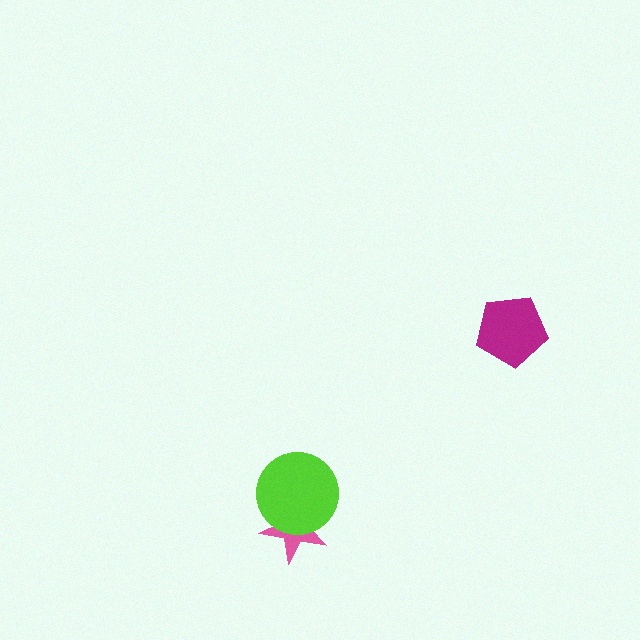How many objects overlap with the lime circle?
1 object overlaps with the lime circle.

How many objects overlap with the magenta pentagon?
0 objects overlap with the magenta pentagon.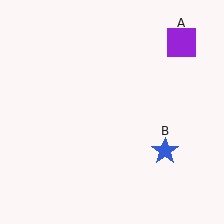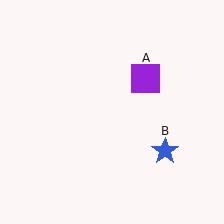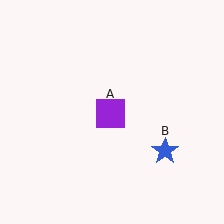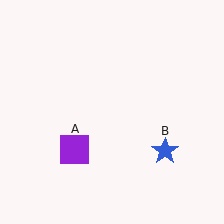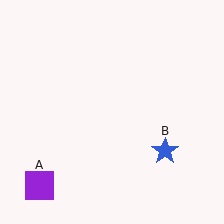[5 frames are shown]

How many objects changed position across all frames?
1 object changed position: purple square (object A).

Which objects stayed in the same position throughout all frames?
Blue star (object B) remained stationary.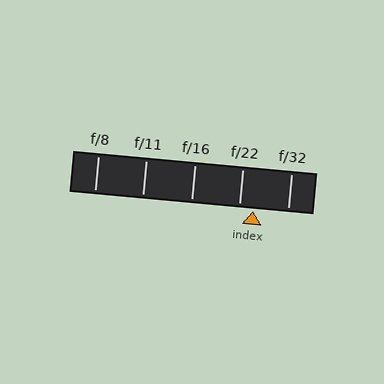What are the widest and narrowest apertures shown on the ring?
The widest aperture shown is f/8 and the narrowest is f/32.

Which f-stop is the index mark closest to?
The index mark is closest to f/22.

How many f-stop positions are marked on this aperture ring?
There are 5 f-stop positions marked.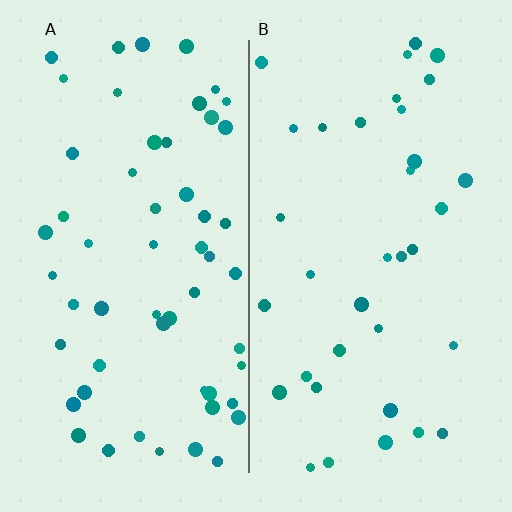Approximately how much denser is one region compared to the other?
Approximately 1.6× — region A over region B.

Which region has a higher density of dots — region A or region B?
A (the left).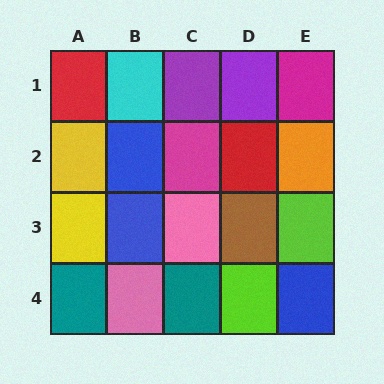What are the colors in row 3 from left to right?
Yellow, blue, pink, brown, lime.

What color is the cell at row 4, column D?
Lime.